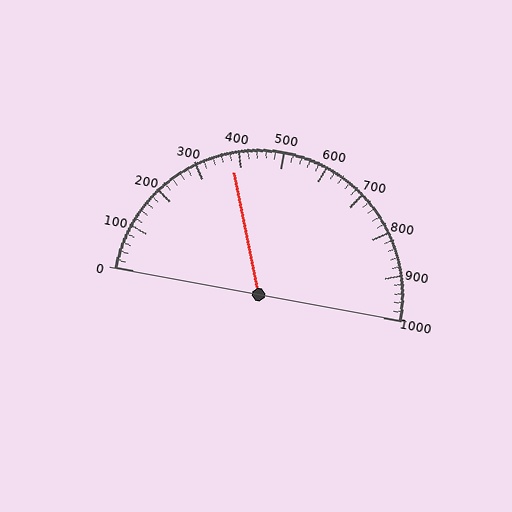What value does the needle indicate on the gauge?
The needle indicates approximately 380.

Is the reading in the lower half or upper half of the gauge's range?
The reading is in the lower half of the range (0 to 1000).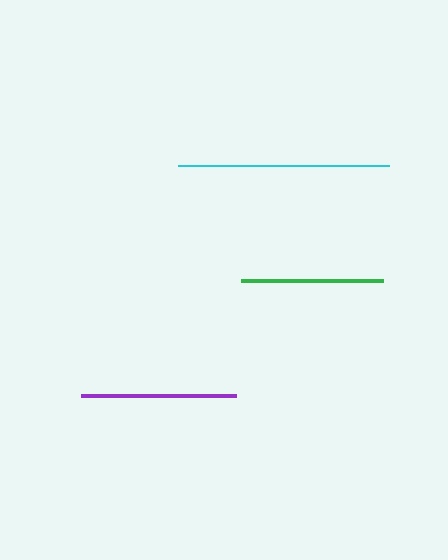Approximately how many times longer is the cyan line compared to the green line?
The cyan line is approximately 1.5 times the length of the green line.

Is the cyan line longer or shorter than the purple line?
The cyan line is longer than the purple line.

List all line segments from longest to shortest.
From longest to shortest: cyan, purple, green.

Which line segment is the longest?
The cyan line is the longest at approximately 211 pixels.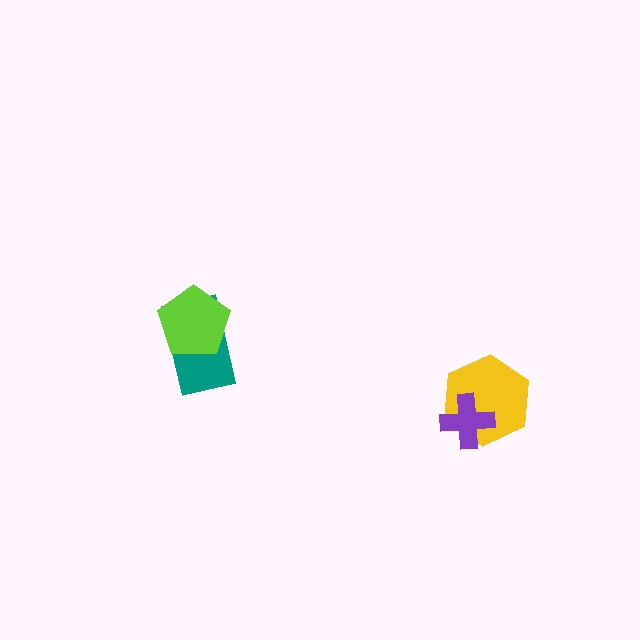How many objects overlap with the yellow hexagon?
1 object overlaps with the yellow hexagon.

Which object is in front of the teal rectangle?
The lime pentagon is in front of the teal rectangle.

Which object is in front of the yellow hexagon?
The purple cross is in front of the yellow hexagon.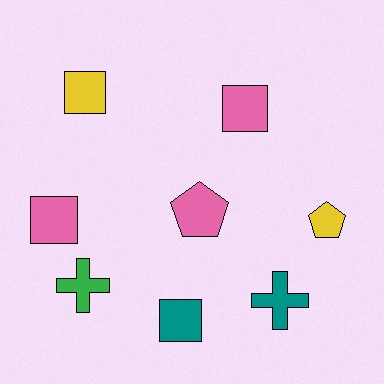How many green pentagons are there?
There are no green pentagons.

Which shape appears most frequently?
Square, with 4 objects.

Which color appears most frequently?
Pink, with 3 objects.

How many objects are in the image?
There are 8 objects.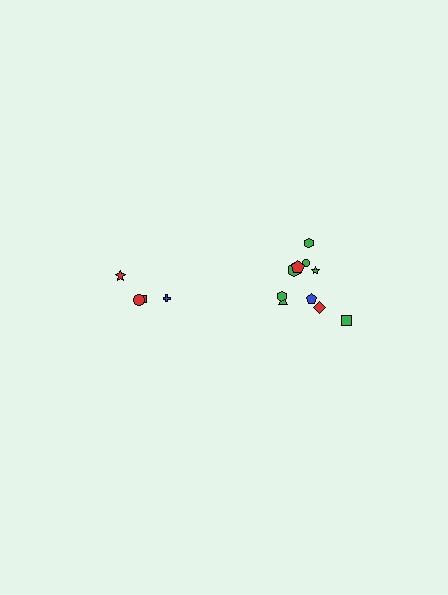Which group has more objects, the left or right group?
The right group.